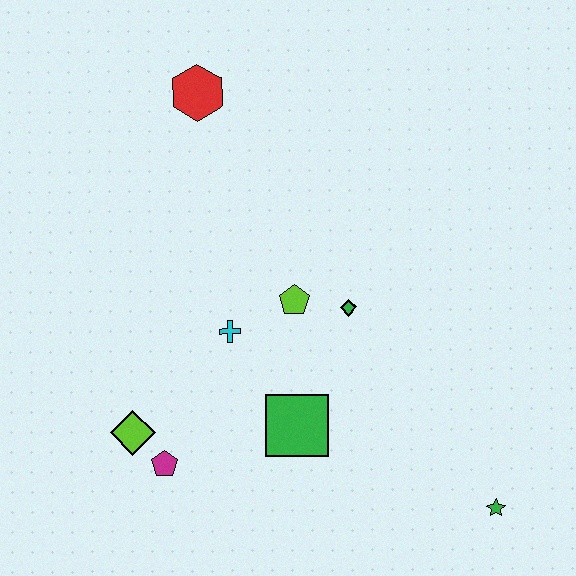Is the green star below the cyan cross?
Yes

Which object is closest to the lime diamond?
The magenta pentagon is closest to the lime diamond.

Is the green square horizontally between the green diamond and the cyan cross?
Yes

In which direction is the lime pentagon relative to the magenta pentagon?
The lime pentagon is above the magenta pentagon.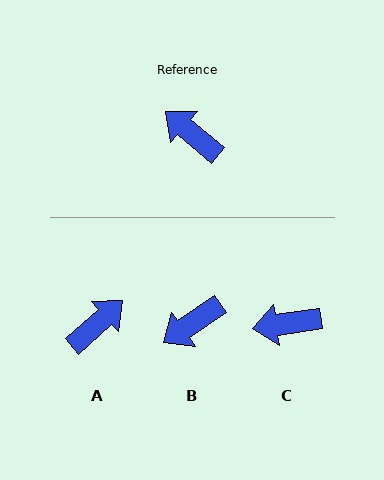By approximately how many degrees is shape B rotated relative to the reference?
Approximately 74 degrees counter-clockwise.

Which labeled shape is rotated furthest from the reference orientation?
A, about 98 degrees away.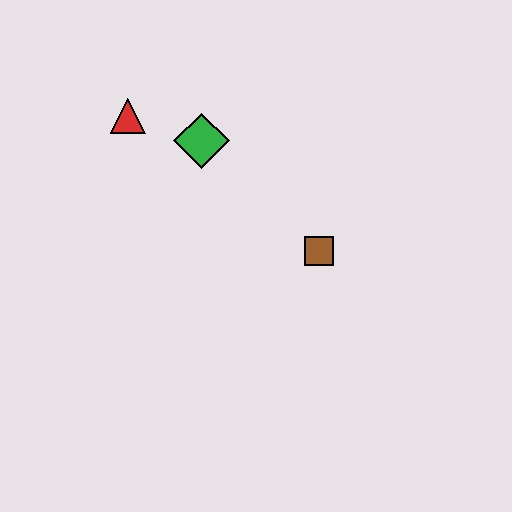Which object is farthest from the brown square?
The red triangle is farthest from the brown square.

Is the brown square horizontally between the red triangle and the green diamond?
No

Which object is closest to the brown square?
The green diamond is closest to the brown square.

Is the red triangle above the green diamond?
Yes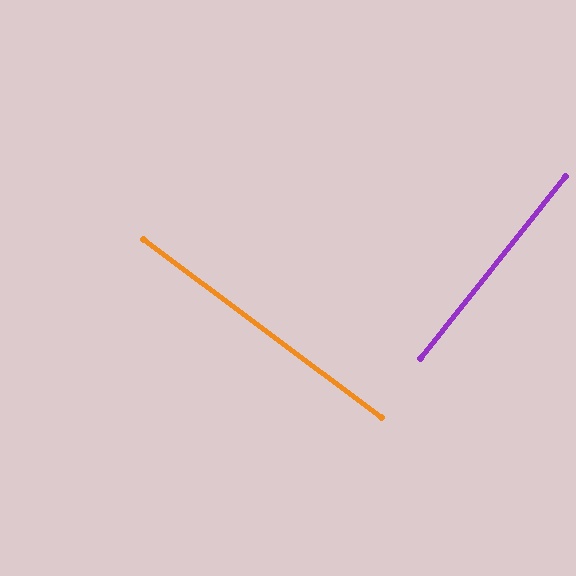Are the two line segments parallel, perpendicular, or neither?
Perpendicular — they meet at approximately 88°.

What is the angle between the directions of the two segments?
Approximately 88 degrees.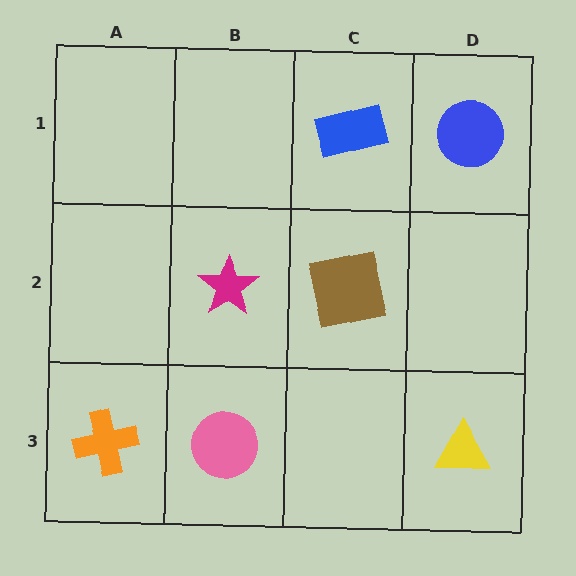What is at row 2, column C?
A brown square.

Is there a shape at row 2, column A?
No, that cell is empty.